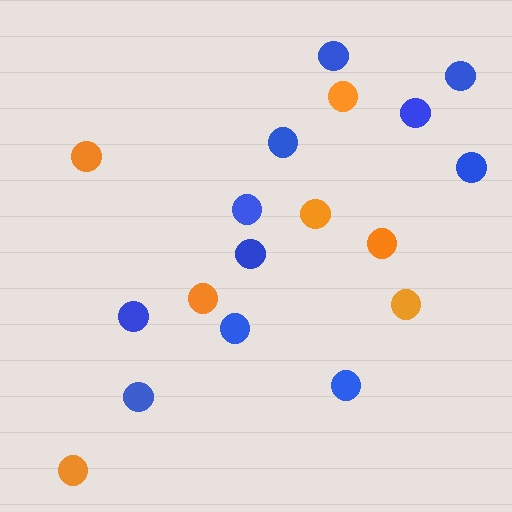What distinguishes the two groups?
There are 2 groups: one group of blue circles (11) and one group of orange circles (7).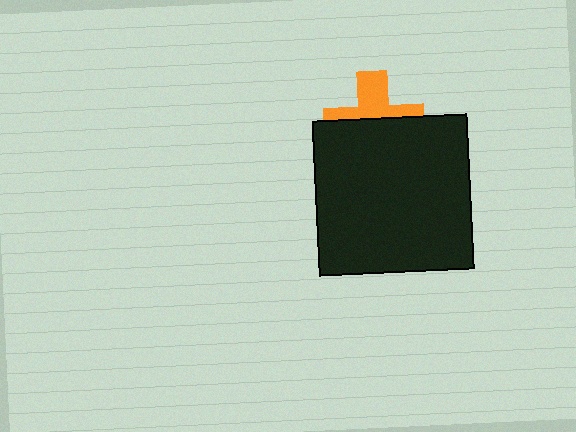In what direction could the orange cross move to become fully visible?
The orange cross could move up. That would shift it out from behind the black square entirely.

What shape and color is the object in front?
The object in front is a black square.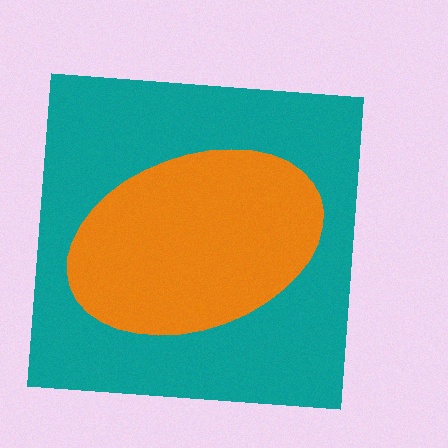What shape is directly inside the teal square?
The orange ellipse.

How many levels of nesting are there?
2.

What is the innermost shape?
The orange ellipse.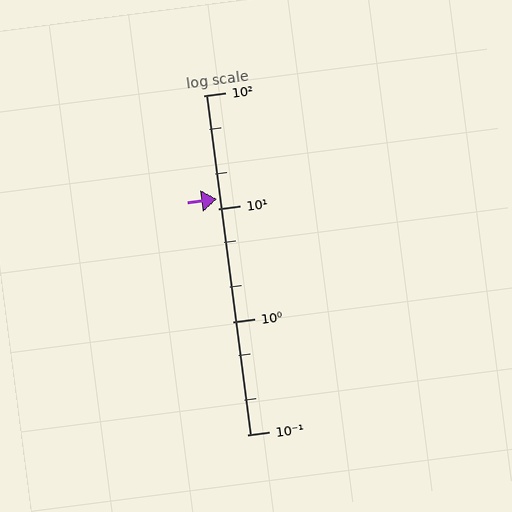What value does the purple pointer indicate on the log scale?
The pointer indicates approximately 12.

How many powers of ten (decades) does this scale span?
The scale spans 3 decades, from 0.1 to 100.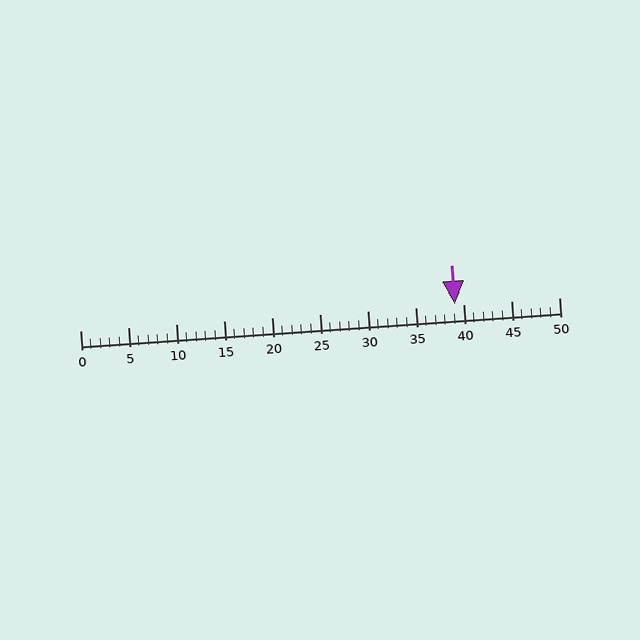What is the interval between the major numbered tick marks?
The major tick marks are spaced 5 units apart.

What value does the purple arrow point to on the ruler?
The purple arrow points to approximately 39.